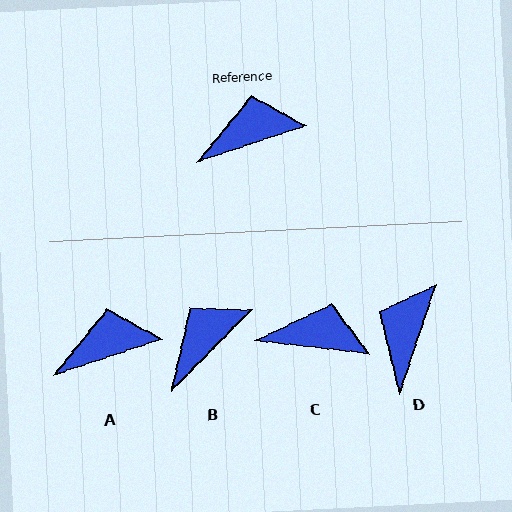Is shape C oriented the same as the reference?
No, it is off by about 25 degrees.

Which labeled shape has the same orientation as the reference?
A.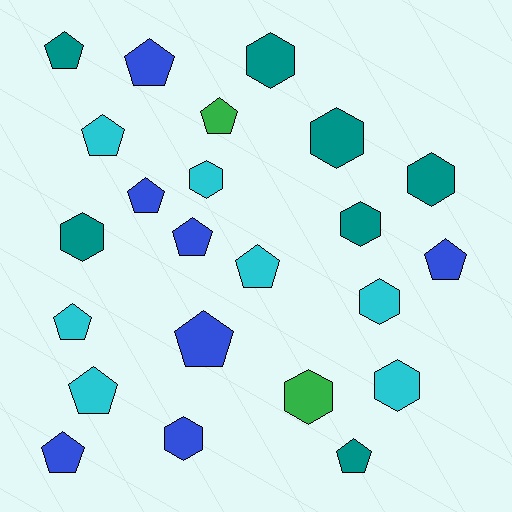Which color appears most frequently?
Teal, with 7 objects.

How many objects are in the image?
There are 23 objects.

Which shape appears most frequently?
Pentagon, with 13 objects.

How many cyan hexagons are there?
There are 3 cyan hexagons.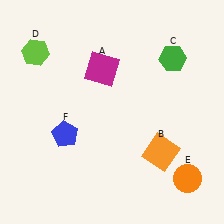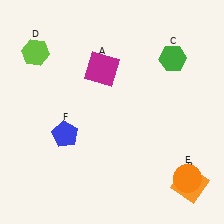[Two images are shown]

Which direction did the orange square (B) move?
The orange square (B) moved down.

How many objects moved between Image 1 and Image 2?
1 object moved between the two images.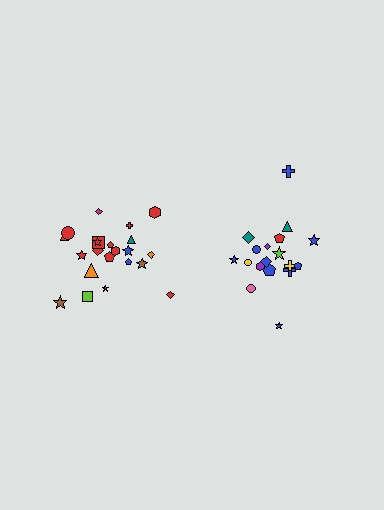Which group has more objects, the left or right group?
The left group.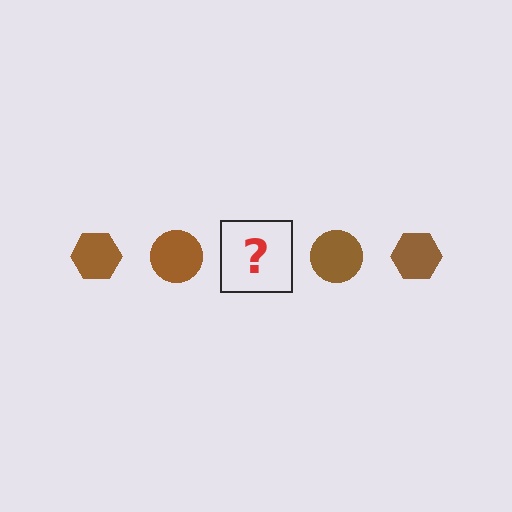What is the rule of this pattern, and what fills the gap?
The rule is that the pattern cycles through hexagon, circle shapes in brown. The gap should be filled with a brown hexagon.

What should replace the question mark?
The question mark should be replaced with a brown hexagon.